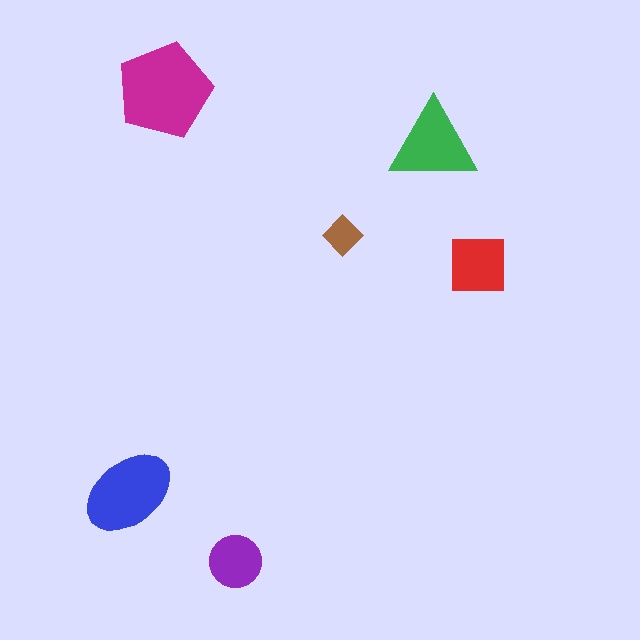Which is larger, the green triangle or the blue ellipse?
The blue ellipse.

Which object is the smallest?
The brown diamond.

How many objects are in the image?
There are 6 objects in the image.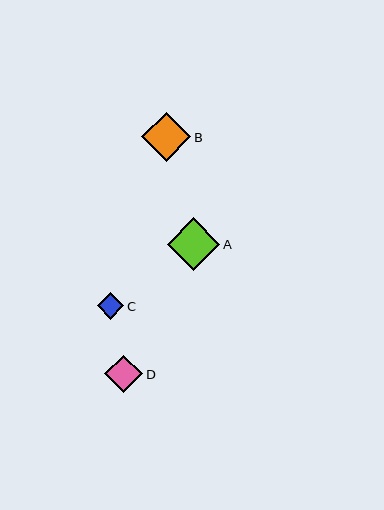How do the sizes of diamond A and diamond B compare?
Diamond A and diamond B are approximately the same size.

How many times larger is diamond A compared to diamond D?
Diamond A is approximately 1.4 times the size of diamond D.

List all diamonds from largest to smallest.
From largest to smallest: A, B, D, C.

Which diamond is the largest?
Diamond A is the largest with a size of approximately 53 pixels.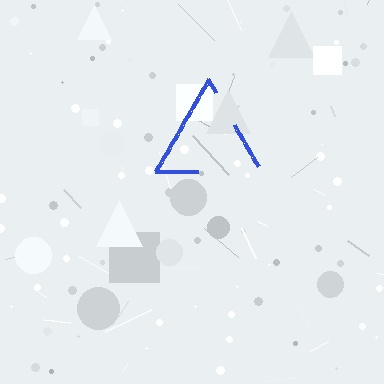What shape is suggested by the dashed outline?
The dashed outline suggests a triangle.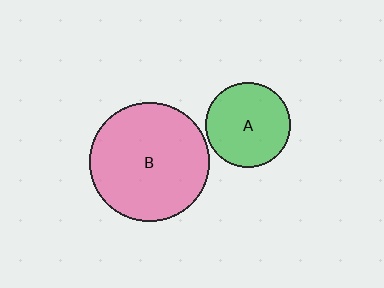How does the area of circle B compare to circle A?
Approximately 1.9 times.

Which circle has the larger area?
Circle B (pink).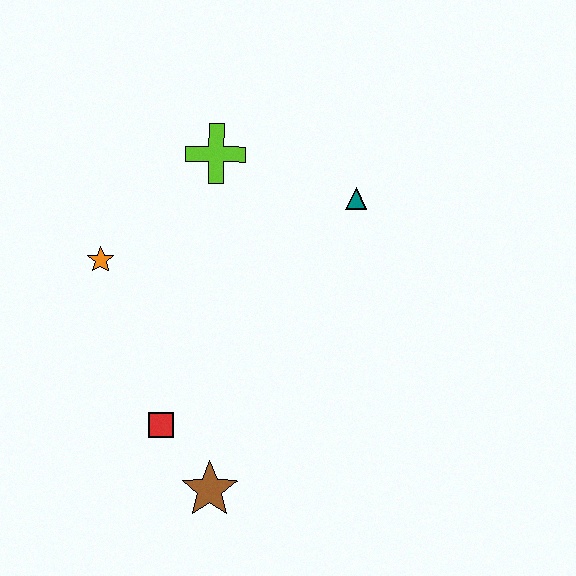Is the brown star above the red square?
No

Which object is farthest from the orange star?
The teal triangle is farthest from the orange star.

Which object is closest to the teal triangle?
The lime cross is closest to the teal triangle.